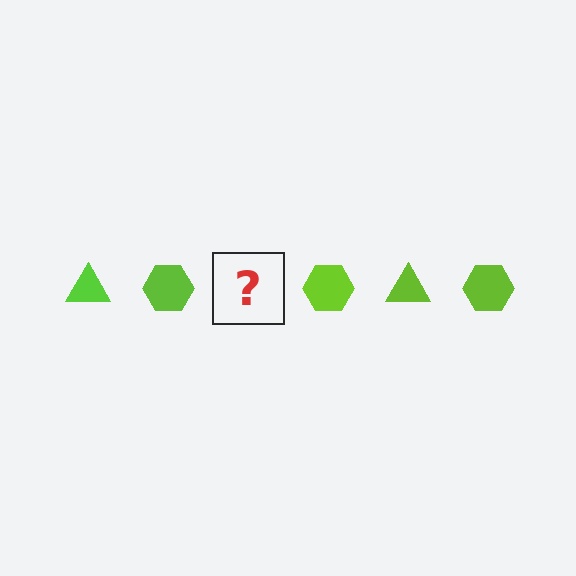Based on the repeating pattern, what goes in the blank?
The blank should be a lime triangle.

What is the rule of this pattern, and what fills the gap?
The rule is that the pattern cycles through triangle, hexagon shapes in lime. The gap should be filled with a lime triangle.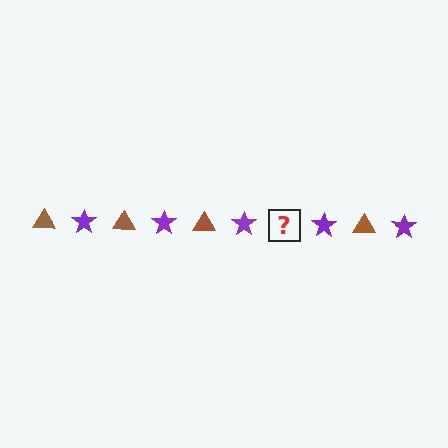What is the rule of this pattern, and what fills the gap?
The rule is that the pattern alternates between brown triangle and purple star. The gap should be filled with a brown triangle.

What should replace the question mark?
The question mark should be replaced with a brown triangle.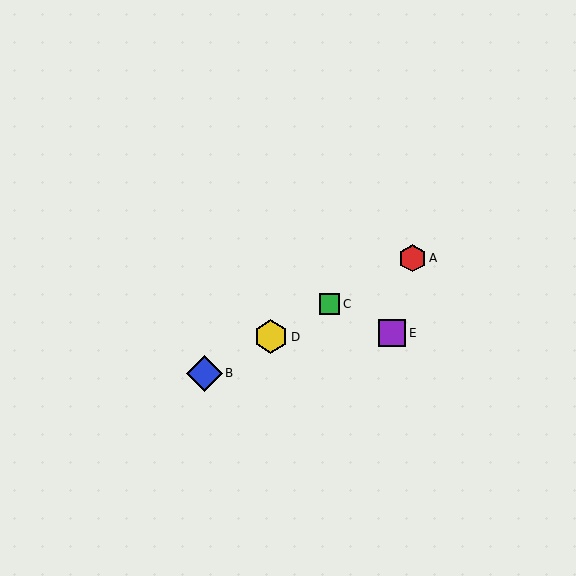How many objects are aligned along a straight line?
4 objects (A, B, C, D) are aligned along a straight line.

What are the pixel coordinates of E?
Object E is at (392, 333).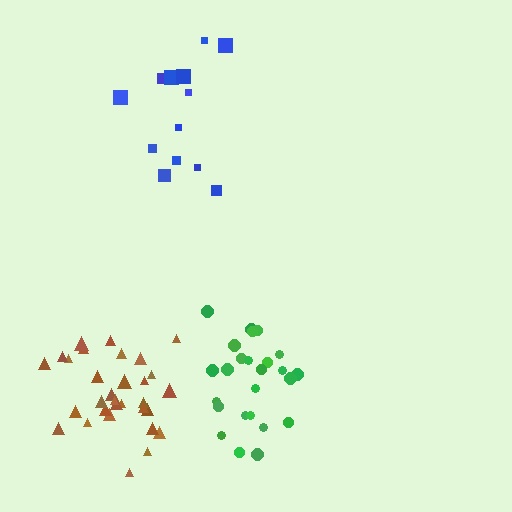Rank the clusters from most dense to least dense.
brown, green, blue.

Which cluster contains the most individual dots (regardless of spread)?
Brown (32).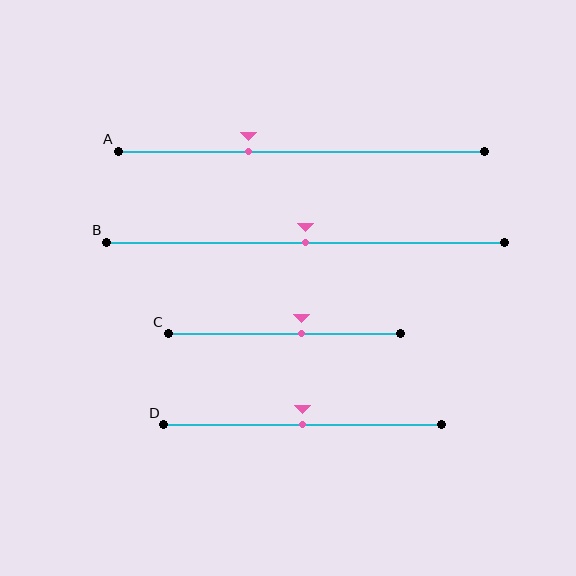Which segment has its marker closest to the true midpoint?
Segment B has its marker closest to the true midpoint.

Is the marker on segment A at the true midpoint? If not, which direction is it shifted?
No, the marker on segment A is shifted to the left by about 14% of the segment length.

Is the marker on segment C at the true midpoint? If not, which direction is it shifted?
No, the marker on segment C is shifted to the right by about 7% of the segment length.